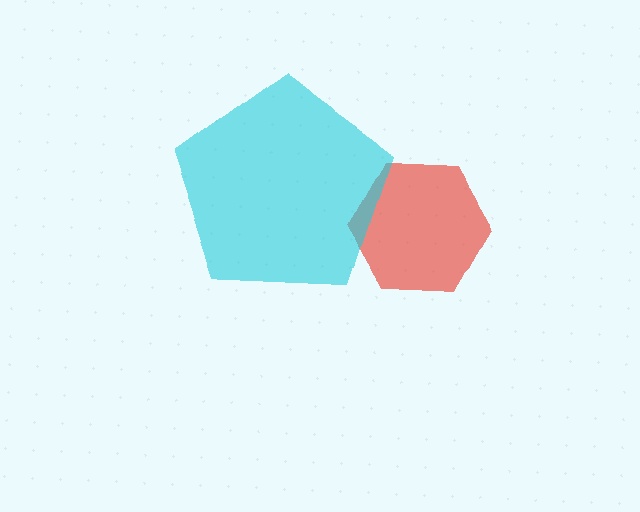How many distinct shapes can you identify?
There are 2 distinct shapes: a red hexagon, a cyan pentagon.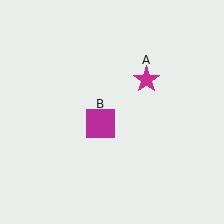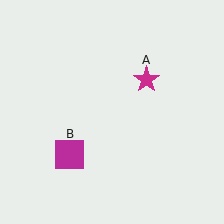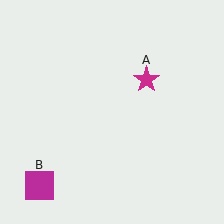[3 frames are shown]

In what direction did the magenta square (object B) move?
The magenta square (object B) moved down and to the left.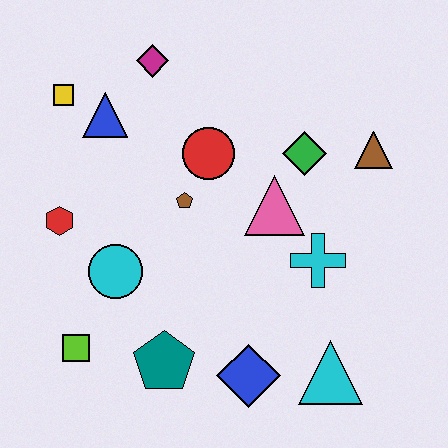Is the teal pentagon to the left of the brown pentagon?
Yes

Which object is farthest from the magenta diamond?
The cyan triangle is farthest from the magenta diamond.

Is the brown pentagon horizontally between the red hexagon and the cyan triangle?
Yes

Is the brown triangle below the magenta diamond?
Yes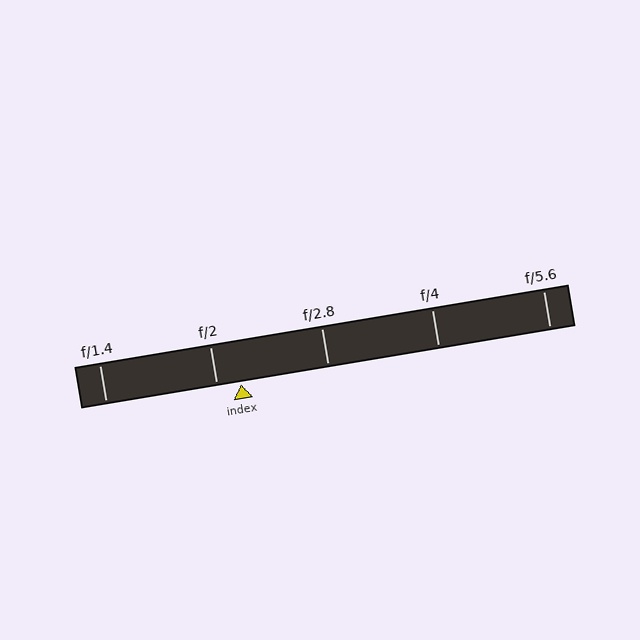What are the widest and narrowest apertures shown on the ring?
The widest aperture shown is f/1.4 and the narrowest is f/5.6.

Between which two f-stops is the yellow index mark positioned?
The index mark is between f/2 and f/2.8.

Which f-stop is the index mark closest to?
The index mark is closest to f/2.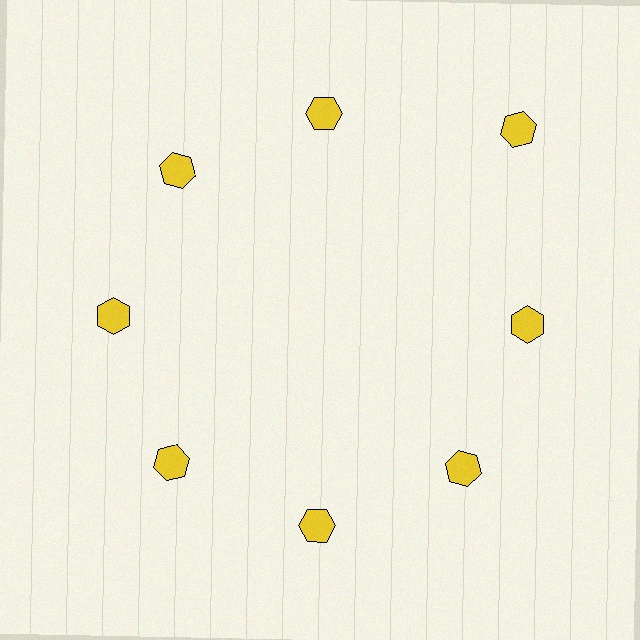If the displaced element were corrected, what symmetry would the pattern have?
It would have 8-fold rotational symmetry — the pattern would map onto itself every 45 degrees.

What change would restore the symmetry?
The symmetry would be restored by moving it inward, back onto the ring so that all 8 hexagons sit at equal angles and equal distance from the center.